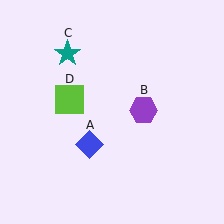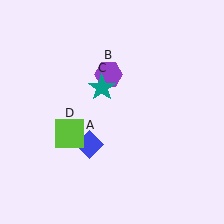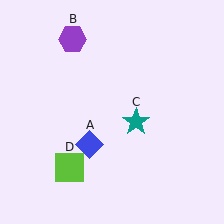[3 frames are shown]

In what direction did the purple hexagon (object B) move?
The purple hexagon (object B) moved up and to the left.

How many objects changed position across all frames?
3 objects changed position: purple hexagon (object B), teal star (object C), lime square (object D).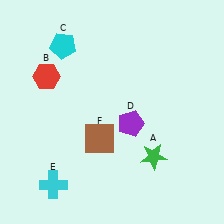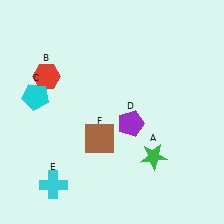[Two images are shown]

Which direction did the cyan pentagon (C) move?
The cyan pentagon (C) moved down.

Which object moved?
The cyan pentagon (C) moved down.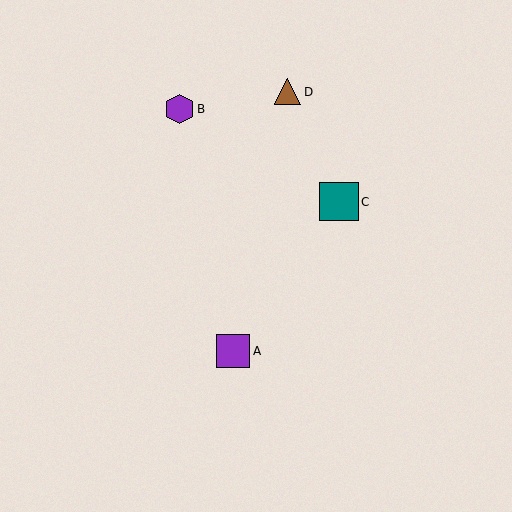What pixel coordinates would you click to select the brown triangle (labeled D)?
Click at (287, 92) to select the brown triangle D.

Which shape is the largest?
The teal square (labeled C) is the largest.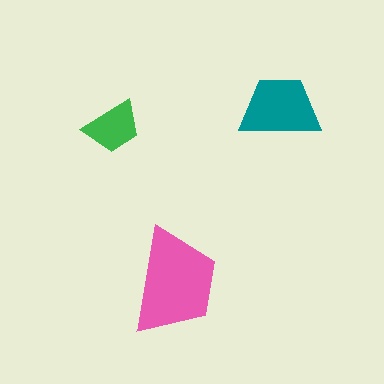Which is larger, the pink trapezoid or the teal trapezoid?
The pink one.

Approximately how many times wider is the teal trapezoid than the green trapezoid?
About 1.5 times wider.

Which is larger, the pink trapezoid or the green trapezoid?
The pink one.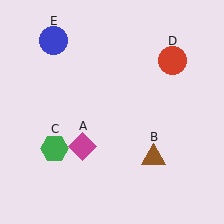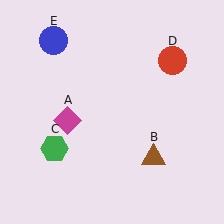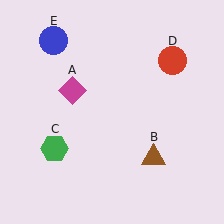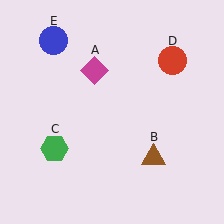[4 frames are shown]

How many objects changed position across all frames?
1 object changed position: magenta diamond (object A).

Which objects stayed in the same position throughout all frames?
Brown triangle (object B) and green hexagon (object C) and red circle (object D) and blue circle (object E) remained stationary.